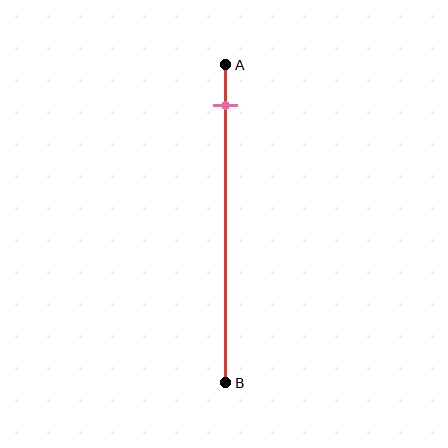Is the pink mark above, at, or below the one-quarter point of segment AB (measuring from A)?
The pink mark is above the one-quarter point of segment AB.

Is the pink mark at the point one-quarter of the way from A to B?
No, the mark is at about 15% from A, not at the 25% one-quarter point.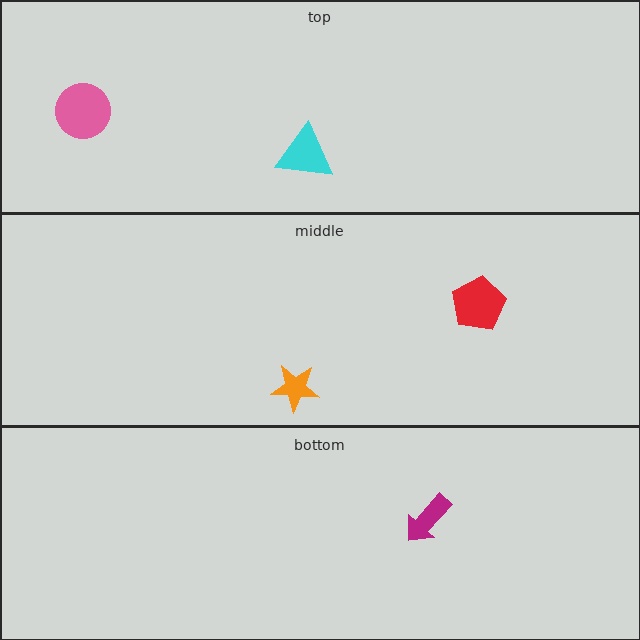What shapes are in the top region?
The pink circle, the cyan triangle.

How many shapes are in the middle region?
2.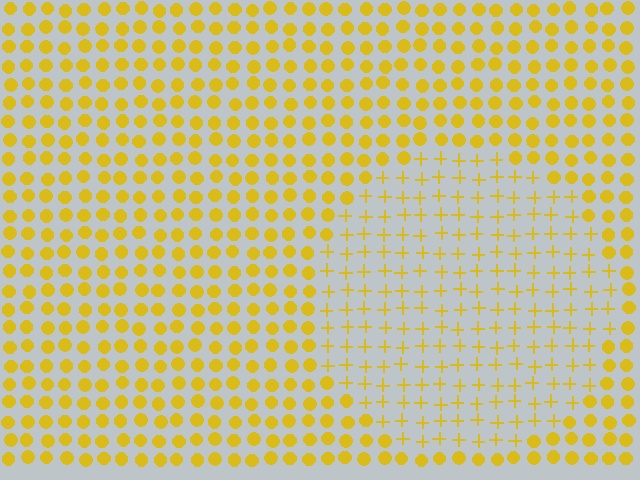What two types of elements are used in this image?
The image uses plus signs inside the circle region and circles outside it.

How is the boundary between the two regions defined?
The boundary is defined by a change in element shape: plus signs inside vs. circles outside. All elements share the same color and spacing.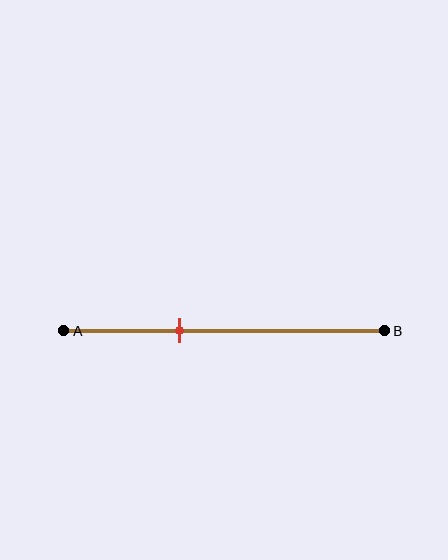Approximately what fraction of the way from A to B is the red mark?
The red mark is approximately 35% of the way from A to B.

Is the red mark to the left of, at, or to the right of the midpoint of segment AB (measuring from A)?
The red mark is to the left of the midpoint of segment AB.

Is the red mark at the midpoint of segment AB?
No, the mark is at about 35% from A, not at the 50% midpoint.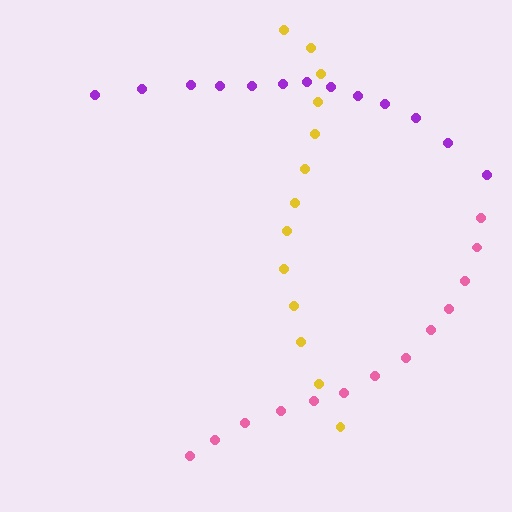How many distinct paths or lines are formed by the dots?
There are 3 distinct paths.